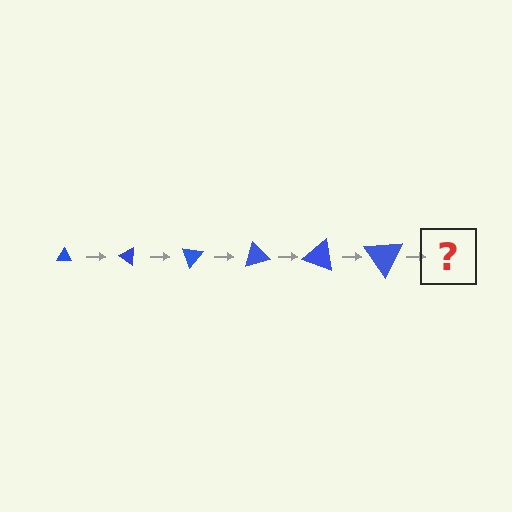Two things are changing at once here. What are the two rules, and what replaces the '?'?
The two rules are that the triangle grows larger each step and it rotates 35 degrees each step. The '?' should be a triangle, larger than the previous one and rotated 210 degrees from the start.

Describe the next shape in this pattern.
It should be a triangle, larger than the previous one and rotated 210 degrees from the start.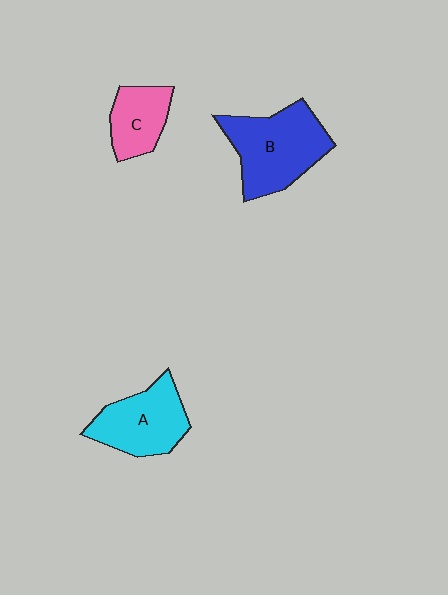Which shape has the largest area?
Shape B (blue).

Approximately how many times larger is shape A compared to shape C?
Approximately 1.4 times.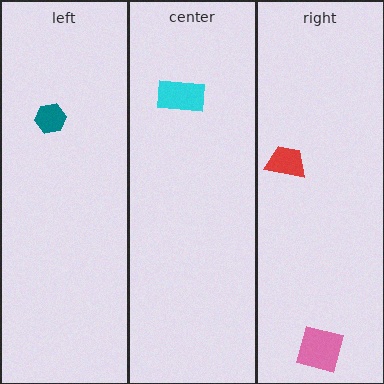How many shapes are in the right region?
2.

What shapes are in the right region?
The pink square, the red trapezoid.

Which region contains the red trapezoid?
The right region.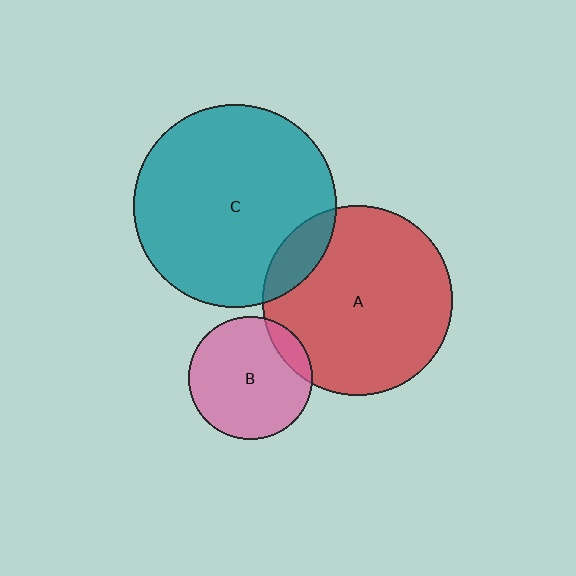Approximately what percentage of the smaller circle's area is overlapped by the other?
Approximately 10%.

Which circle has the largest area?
Circle C (teal).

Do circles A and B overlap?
Yes.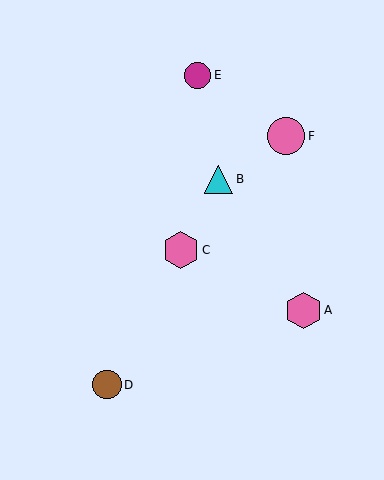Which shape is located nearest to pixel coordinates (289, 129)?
The pink circle (labeled F) at (286, 136) is nearest to that location.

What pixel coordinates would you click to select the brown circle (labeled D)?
Click at (107, 385) to select the brown circle D.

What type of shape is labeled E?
Shape E is a magenta circle.